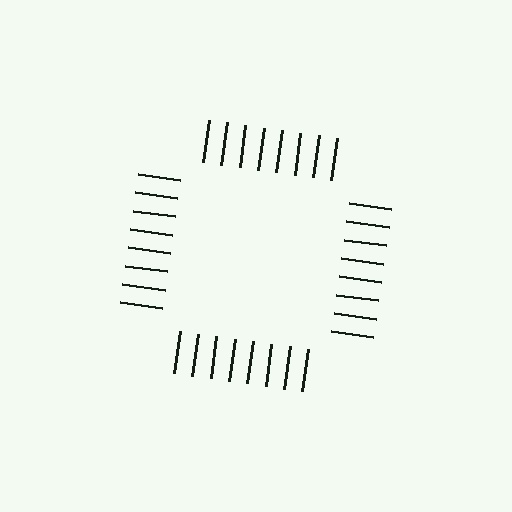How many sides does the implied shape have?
4 sides — the line-ends trace a square.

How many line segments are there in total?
32 — 8 along each of the 4 edges.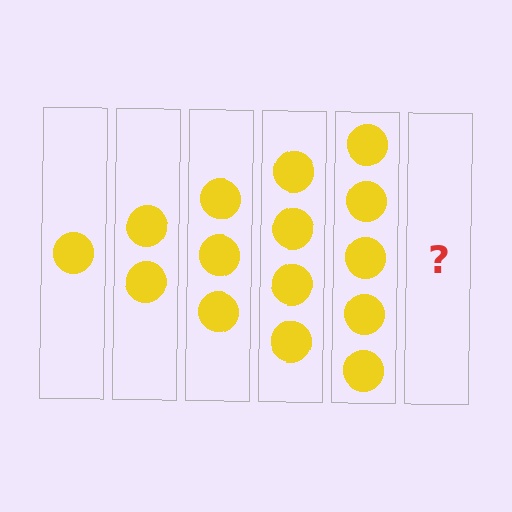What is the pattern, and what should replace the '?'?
The pattern is that each step adds one more circle. The '?' should be 6 circles.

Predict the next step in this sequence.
The next step is 6 circles.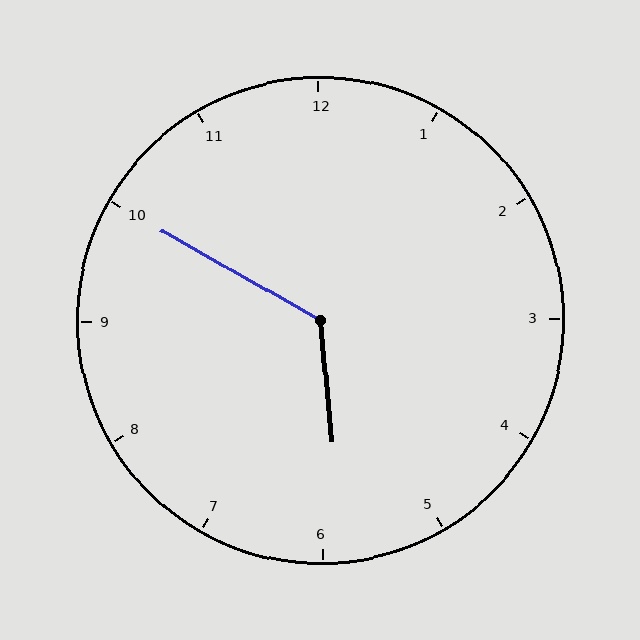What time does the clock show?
5:50.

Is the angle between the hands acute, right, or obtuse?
It is obtuse.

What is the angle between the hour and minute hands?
Approximately 125 degrees.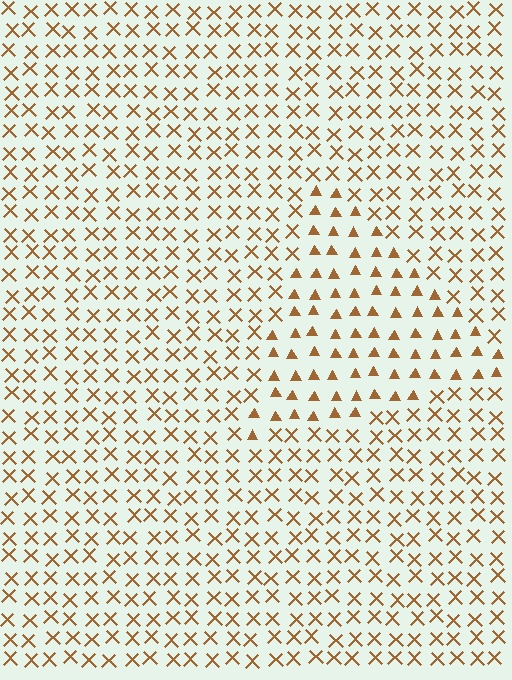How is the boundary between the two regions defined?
The boundary is defined by a change in element shape: triangles inside vs. X marks outside. All elements share the same color and spacing.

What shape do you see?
I see a triangle.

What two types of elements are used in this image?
The image uses triangles inside the triangle region and X marks outside it.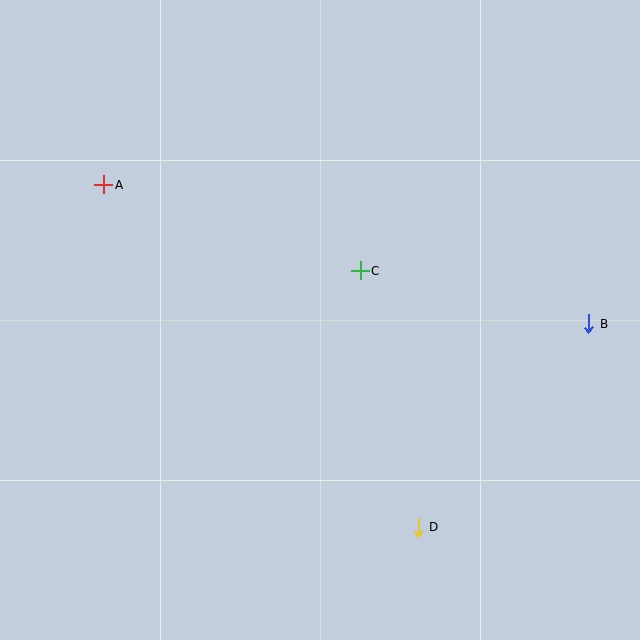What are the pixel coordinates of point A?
Point A is at (104, 185).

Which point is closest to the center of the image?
Point C at (360, 271) is closest to the center.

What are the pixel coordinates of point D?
Point D is at (418, 528).